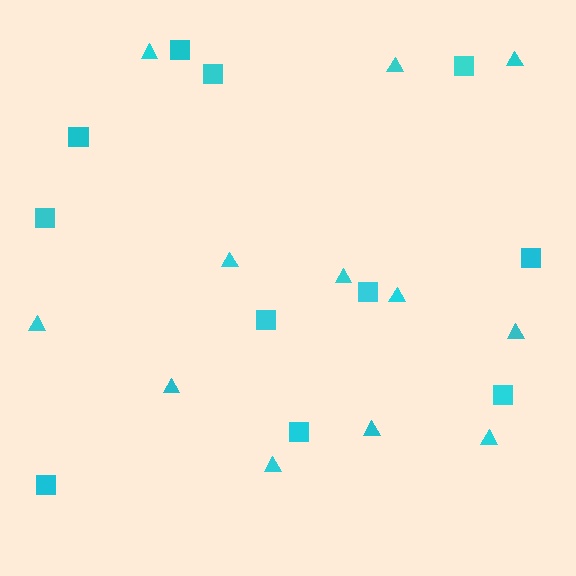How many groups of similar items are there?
There are 2 groups: one group of triangles (12) and one group of squares (11).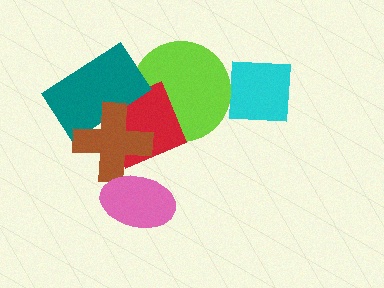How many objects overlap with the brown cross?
3 objects overlap with the brown cross.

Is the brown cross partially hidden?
Yes, it is partially covered by another shape.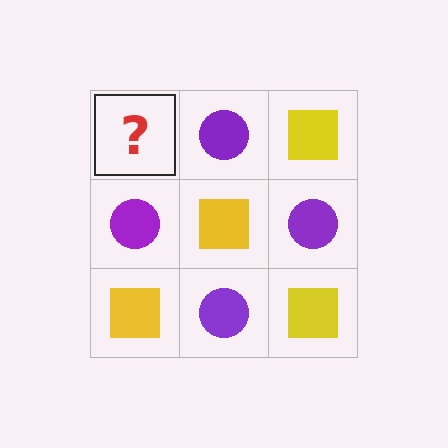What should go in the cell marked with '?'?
The missing cell should contain a yellow square.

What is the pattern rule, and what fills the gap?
The rule is that it alternates yellow square and purple circle in a checkerboard pattern. The gap should be filled with a yellow square.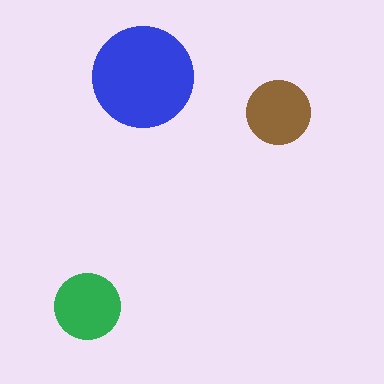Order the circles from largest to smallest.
the blue one, the green one, the brown one.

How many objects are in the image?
There are 3 objects in the image.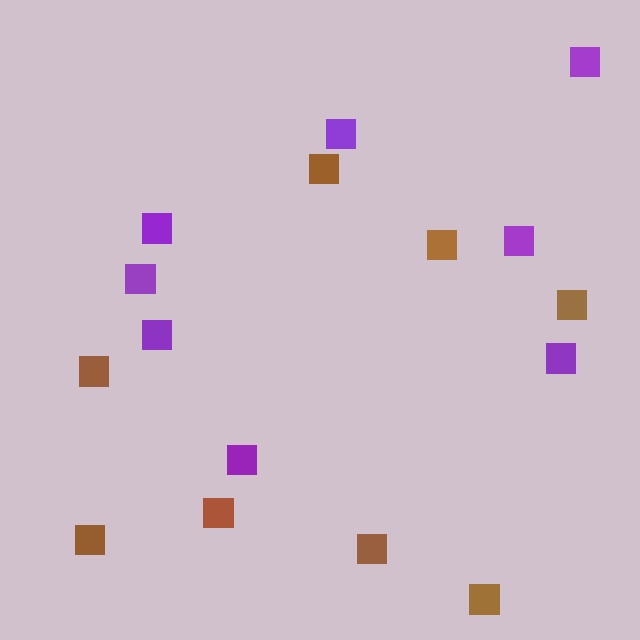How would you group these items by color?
There are 2 groups: one group of brown squares (8) and one group of purple squares (8).